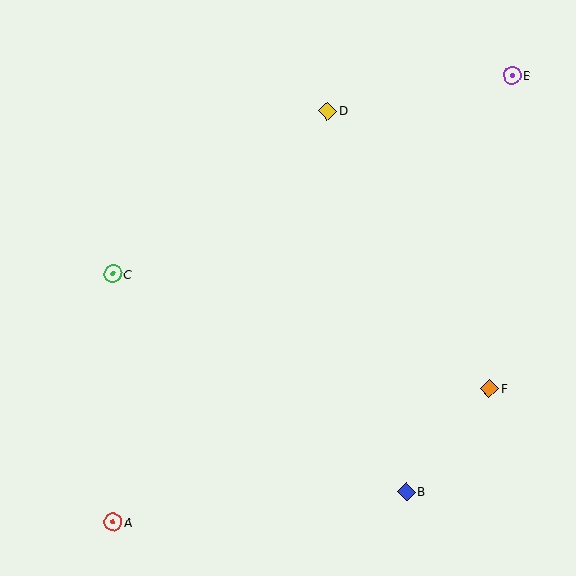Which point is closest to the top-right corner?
Point E is closest to the top-right corner.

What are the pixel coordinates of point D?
Point D is at (328, 111).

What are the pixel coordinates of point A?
Point A is at (113, 522).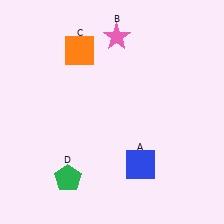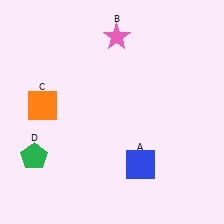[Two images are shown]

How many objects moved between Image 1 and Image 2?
2 objects moved between the two images.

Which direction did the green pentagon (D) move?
The green pentagon (D) moved left.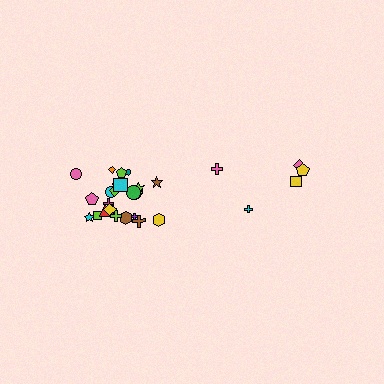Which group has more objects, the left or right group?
The left group.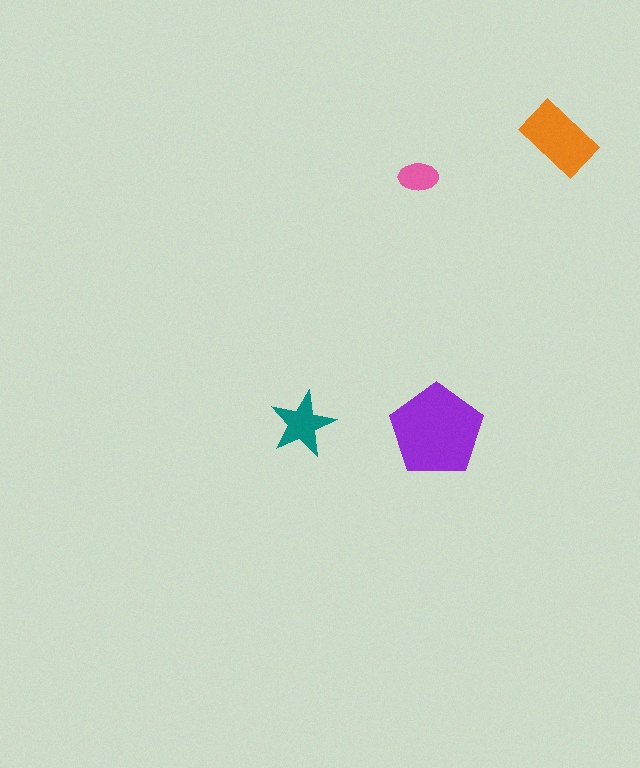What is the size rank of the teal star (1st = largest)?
3rd.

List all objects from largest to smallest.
The purple pentagon, the orange rectangle, the teal star, the pink ellipse.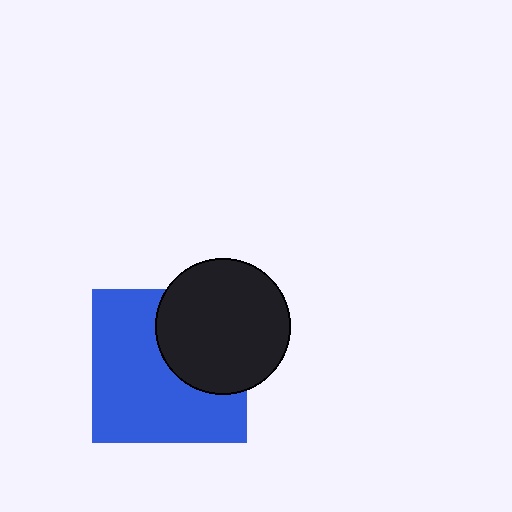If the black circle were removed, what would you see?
You would see the complete blue square.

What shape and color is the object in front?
The object in front is a black circle.